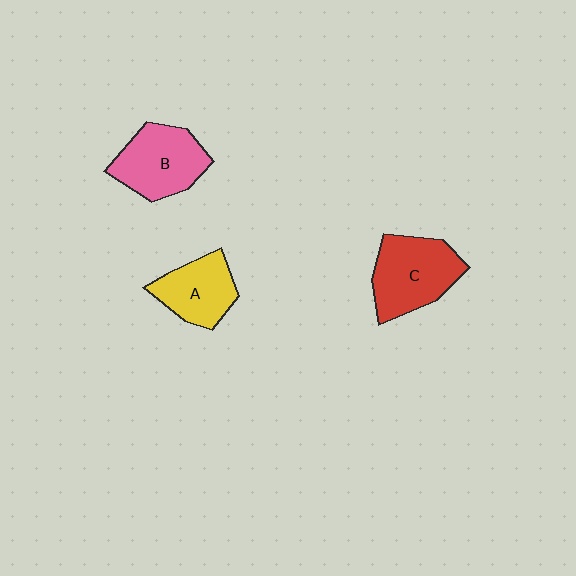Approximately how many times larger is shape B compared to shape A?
Approximately 1.2 times.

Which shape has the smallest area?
Shape A (yellow).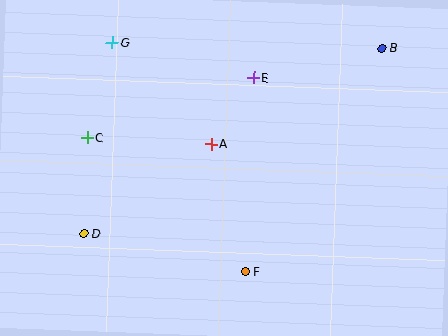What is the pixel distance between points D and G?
The distance between D and G is 193 pixels.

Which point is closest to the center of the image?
Point A at (211, 144) is closest to the center.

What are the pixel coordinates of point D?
Point D is at (84, 234).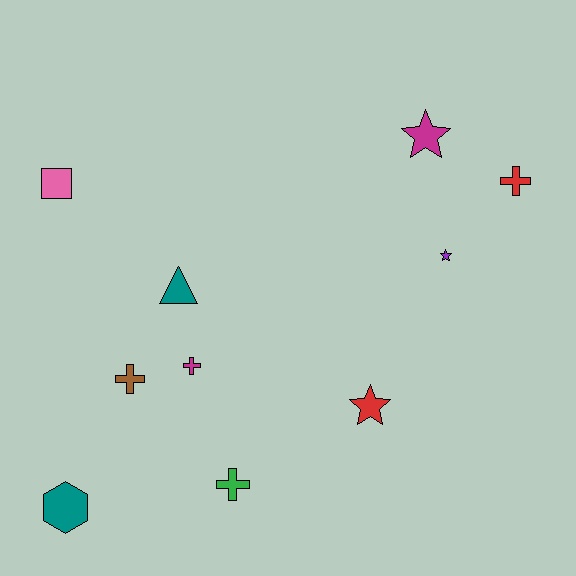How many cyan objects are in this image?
There are no cyan objects.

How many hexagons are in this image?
There is 1 hexagon.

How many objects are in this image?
There are 10 objects.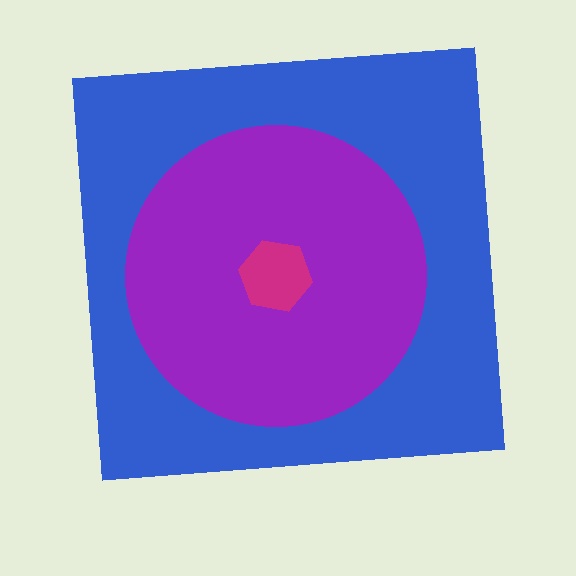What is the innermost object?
The magenta hexagon.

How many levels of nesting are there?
3.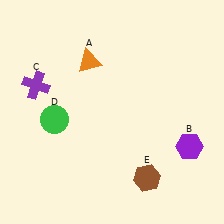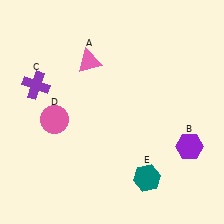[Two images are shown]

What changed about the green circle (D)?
In Image 1, D is green. In Image 2, it changed to pink.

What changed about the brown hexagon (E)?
In Image 1, E is brown. In Image 2, it changed to teal.